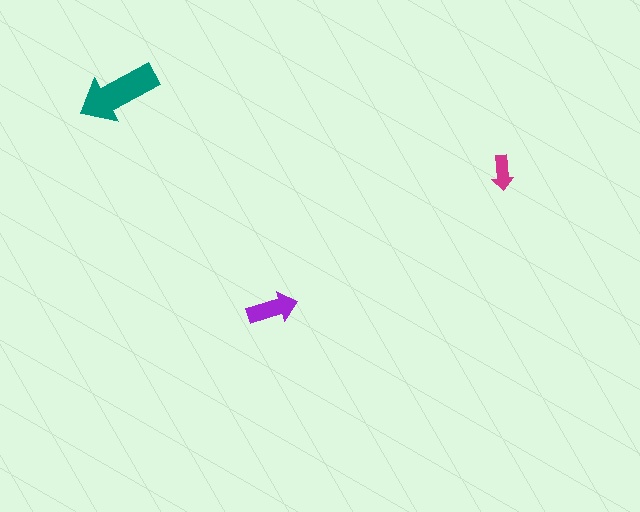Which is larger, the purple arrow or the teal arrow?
The teal one.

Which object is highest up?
The teal arrow is topmost.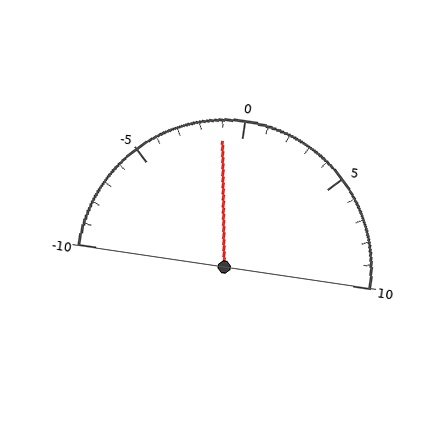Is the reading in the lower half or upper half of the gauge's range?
The reading is in the lower half of the range (-10 to 10).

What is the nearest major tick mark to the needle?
The nearest major tick mark is 0.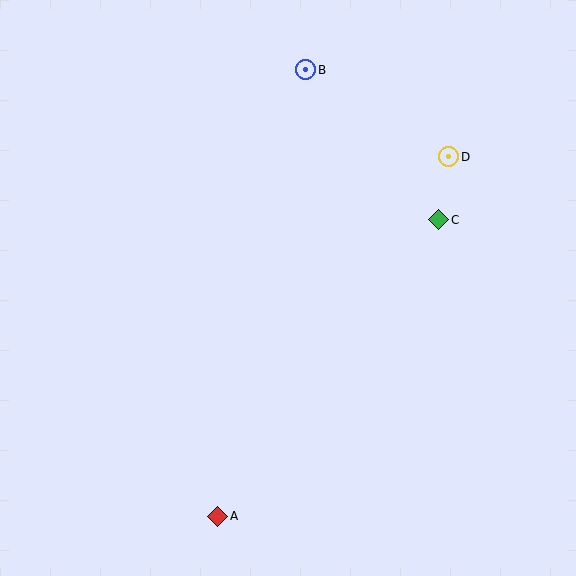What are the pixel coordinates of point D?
Point D is at (449, 157).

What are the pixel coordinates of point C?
Point C is at (439, 220).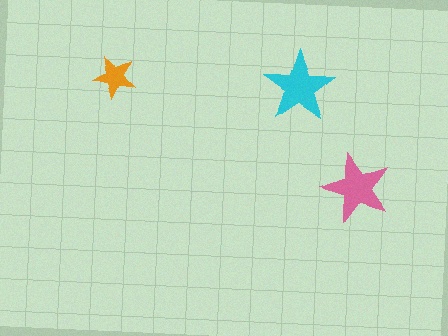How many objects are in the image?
There are 3 objects in the image.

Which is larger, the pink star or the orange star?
The pink one.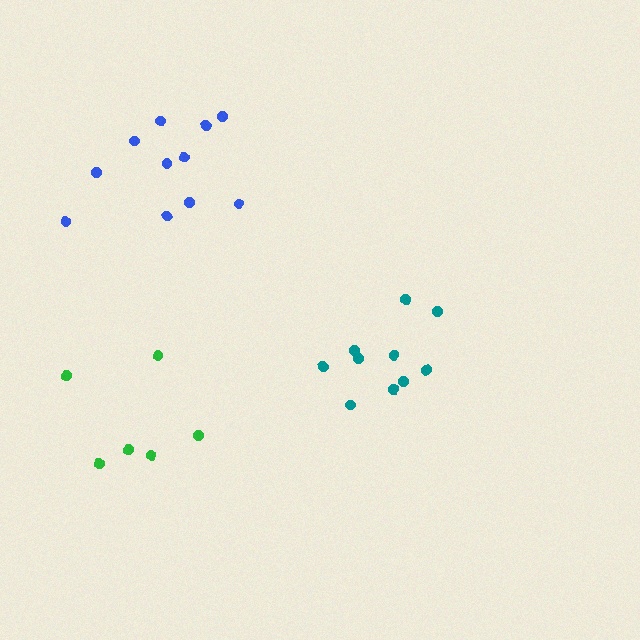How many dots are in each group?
Group 1: 6 dots, Group 2: 11 dots, Group 3: 10 dots (27 total).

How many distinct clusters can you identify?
There are 3 distinct clusters.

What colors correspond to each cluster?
The clusters are colored: green, blue, teal.